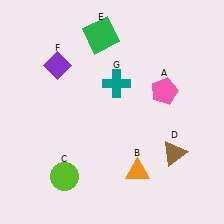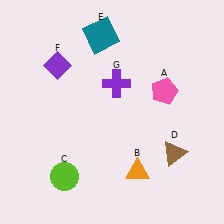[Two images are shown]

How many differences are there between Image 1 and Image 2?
There are 2 differences between the two images.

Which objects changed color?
E changed from green to teal. G changed from teal to purple.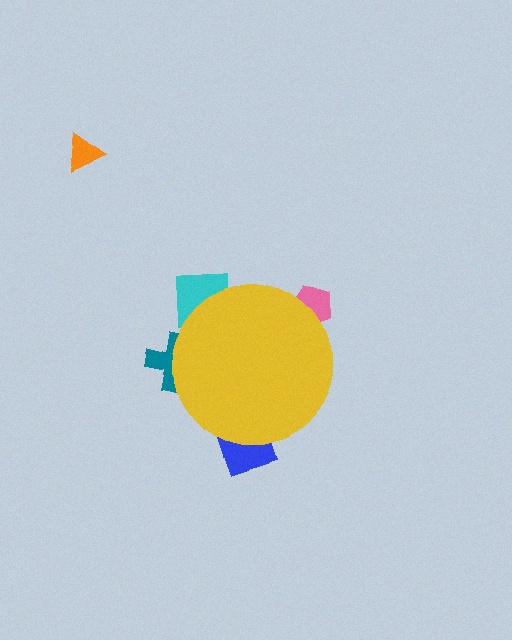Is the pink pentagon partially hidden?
Yes, the pink pentagon is partially hidden behind the yellow circle.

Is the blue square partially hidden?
Yes, the blue square is partially hidden behind the yellow circle.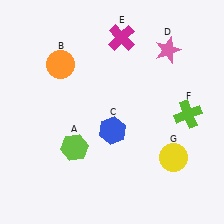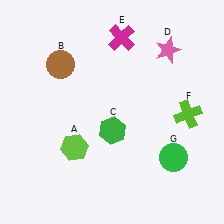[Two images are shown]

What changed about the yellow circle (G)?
In Image 1, G is yellow. In Image 2, it changed to green.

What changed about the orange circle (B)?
In Image 1, B is orange. In Image 2, it changed to brown.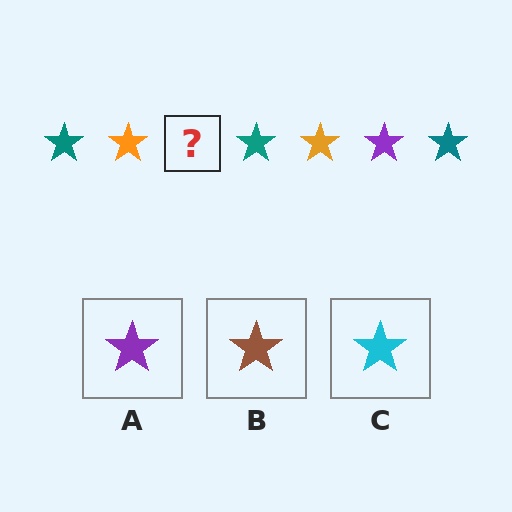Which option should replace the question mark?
Option A.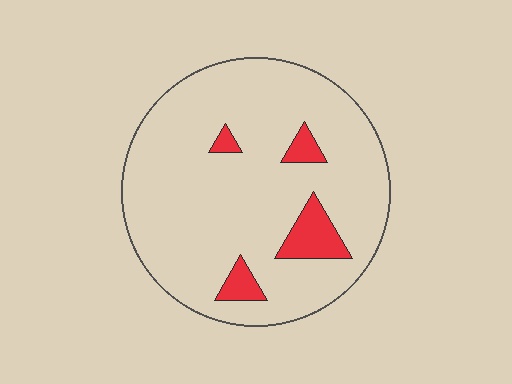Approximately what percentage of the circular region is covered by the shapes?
Approximately 10%.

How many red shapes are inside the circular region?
4.